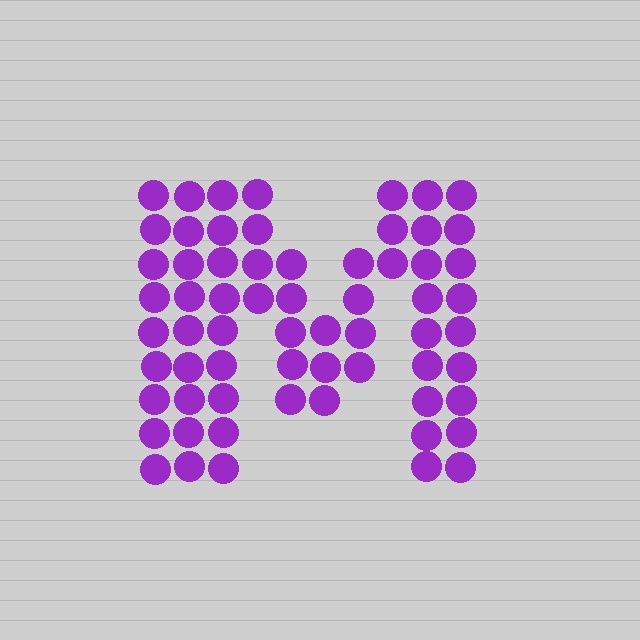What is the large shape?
The large shape is the letter M.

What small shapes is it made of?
It is made of small circles.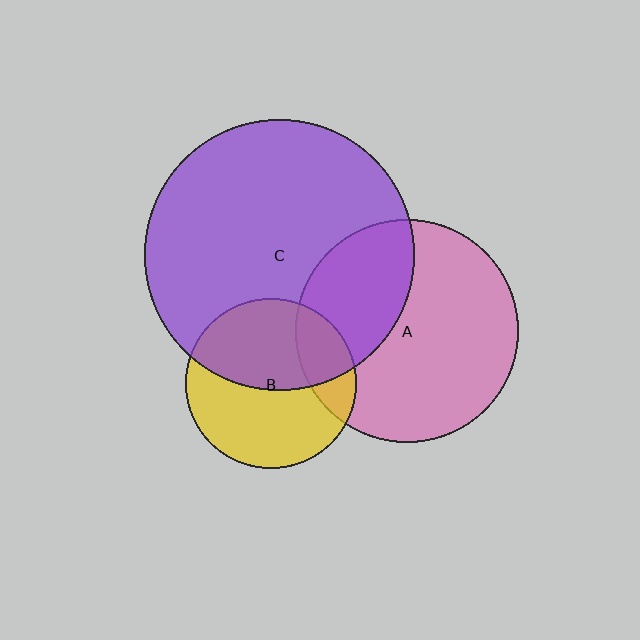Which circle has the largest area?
Circle C (purple).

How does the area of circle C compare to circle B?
Approximately 2.5 times.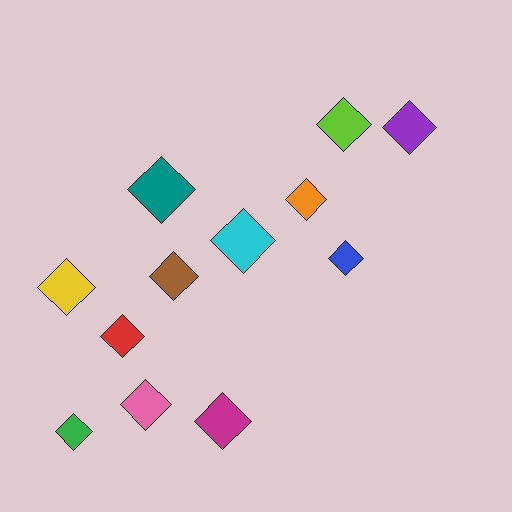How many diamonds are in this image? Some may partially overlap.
There are 12 diamonds.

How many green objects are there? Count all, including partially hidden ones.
There is 1 green object.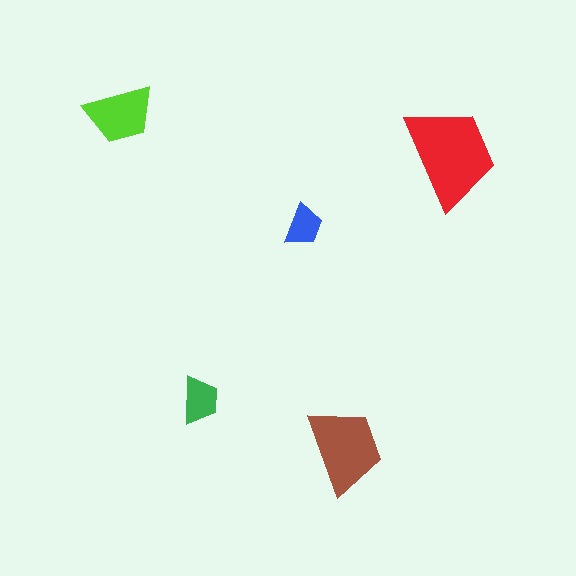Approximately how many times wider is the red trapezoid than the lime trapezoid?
About 1.5 times wider.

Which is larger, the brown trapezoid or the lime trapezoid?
The brown one.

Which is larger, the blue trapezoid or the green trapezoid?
The green one.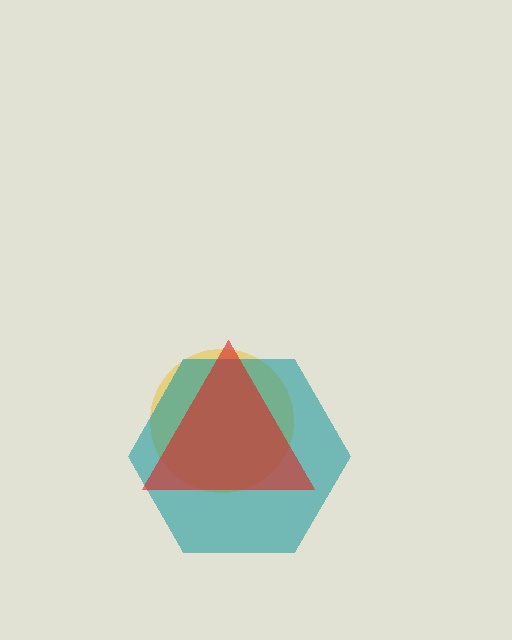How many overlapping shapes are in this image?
There are 3 overlapping shapes in the image.